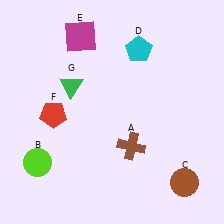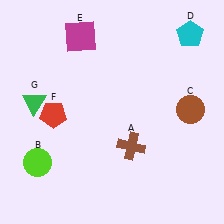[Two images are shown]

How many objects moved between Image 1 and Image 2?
3 objects moved between the two images.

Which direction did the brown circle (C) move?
The brown circle (C) moved up.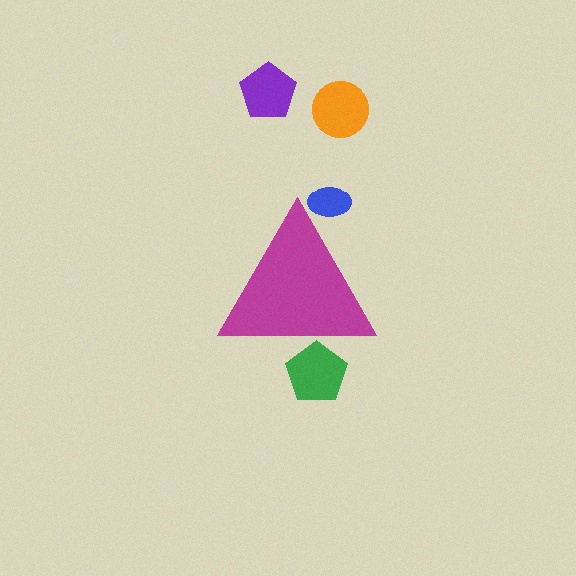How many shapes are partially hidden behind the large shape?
2 shapes are partially hidden.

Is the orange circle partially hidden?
No, the orange circle is fully visible.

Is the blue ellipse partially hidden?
Yes, the blue ellipse is partially hidden behind the magenta triangle.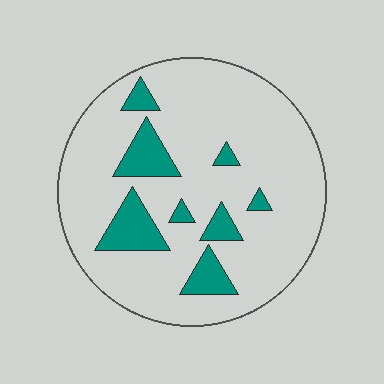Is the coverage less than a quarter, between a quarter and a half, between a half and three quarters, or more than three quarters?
Less than a quarter.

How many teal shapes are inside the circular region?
8.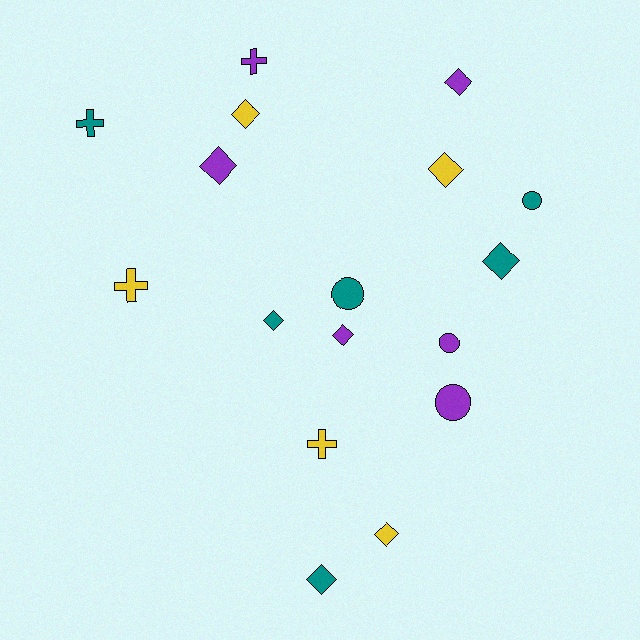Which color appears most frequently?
Teal, with 6 objects.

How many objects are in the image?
There are 17 objects.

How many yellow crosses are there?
There are 2 yellow crosses.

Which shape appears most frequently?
Diamond, with 9 objects.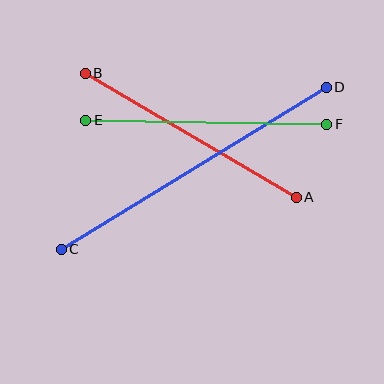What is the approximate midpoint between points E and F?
The midpoint is at approximately (206, 122) pixels.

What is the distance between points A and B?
The distance is approximately 245 pixels.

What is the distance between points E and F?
The distance is approximately 241 pixels.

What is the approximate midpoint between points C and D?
The midpoint is at approximately (194, 168) pixels.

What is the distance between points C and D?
The distance is approximately 311 pixels.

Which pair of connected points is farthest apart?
Points C and D are farthest apart.